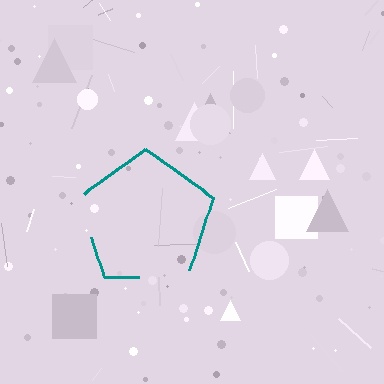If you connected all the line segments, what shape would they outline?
They would outline a pentagon.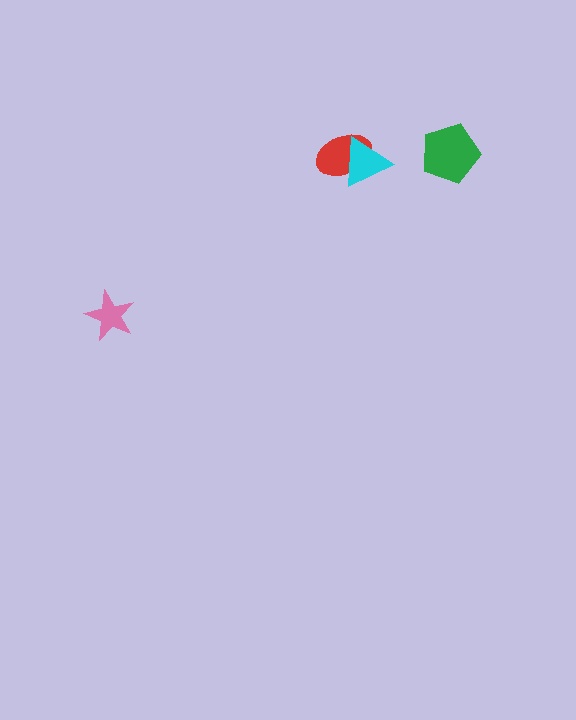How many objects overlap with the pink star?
0 objects overlap with the pink star.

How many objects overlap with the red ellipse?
1 object overlaps with the red ellipse.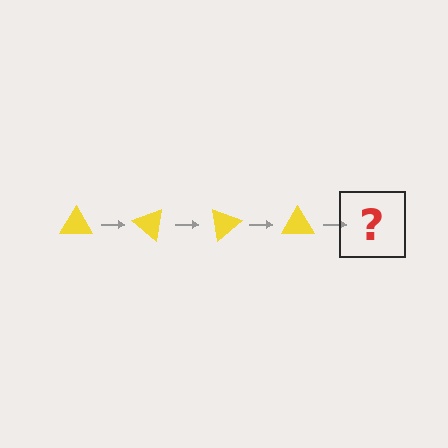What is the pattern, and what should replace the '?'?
The pattern is that the triangle rotates 40 degrees each step. The '?' should be a yellow triangle rotated 160 degrees.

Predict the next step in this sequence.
The next step is a yellow triangle rotated 160 degrees.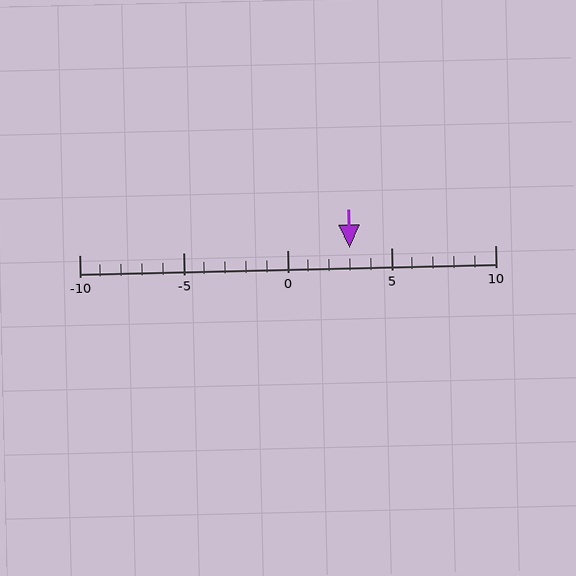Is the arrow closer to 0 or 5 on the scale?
The arrow is closer to 5.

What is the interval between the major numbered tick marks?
The major tick marks are spaced 5 units apart.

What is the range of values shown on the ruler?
The ruler shows values from -10 to 10.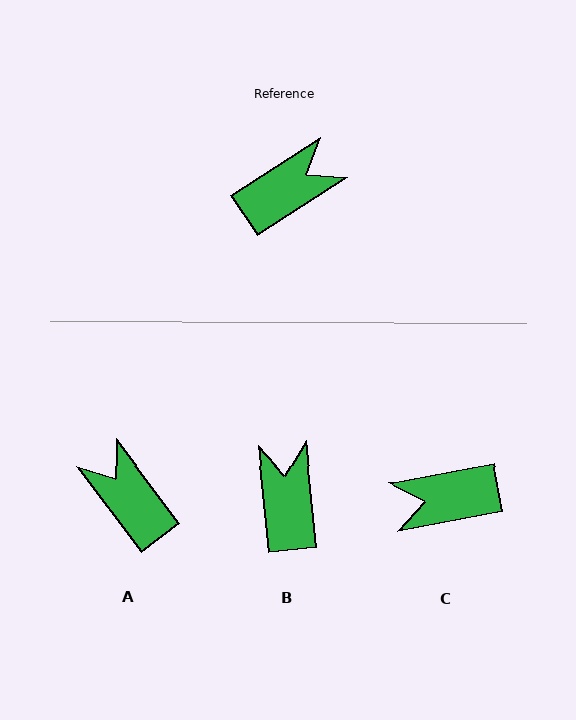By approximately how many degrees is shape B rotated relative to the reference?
Approximately 63 degrees counter-clockwise.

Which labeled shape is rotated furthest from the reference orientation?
C, about 158 degrees away.